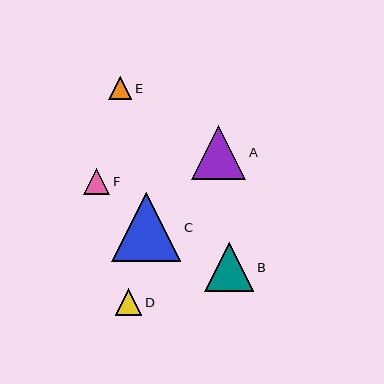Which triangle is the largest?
Triangle C is the largest with a size of approximately 69 pixels.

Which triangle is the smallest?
Triangle E is the smallest with a size of approximately 23 pixels.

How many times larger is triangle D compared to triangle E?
Triangle D is approximately 1.1 times the size of triangle E.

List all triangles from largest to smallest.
From largest to smallest: C, A, B, F, D, E.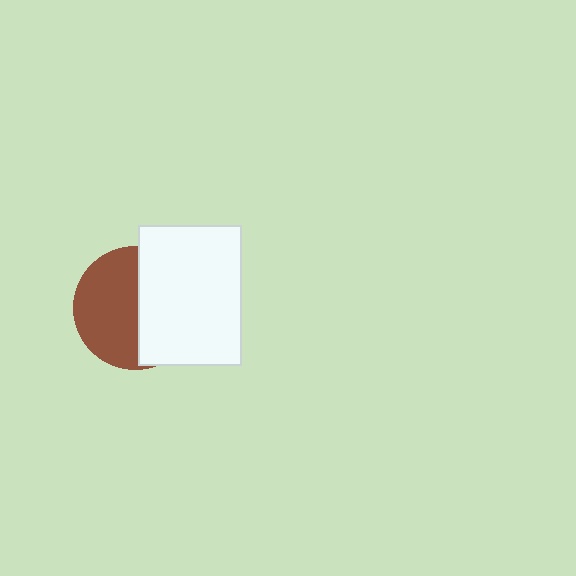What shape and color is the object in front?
The object in front is a white rectangle.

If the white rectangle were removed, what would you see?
You would see the complete brown circle.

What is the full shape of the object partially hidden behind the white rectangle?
The partially hidden object is a brown circle.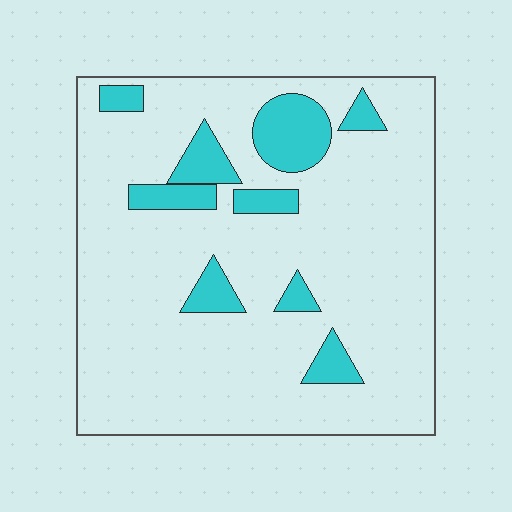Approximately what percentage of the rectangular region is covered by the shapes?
Approximately 15%.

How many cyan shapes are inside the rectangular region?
9.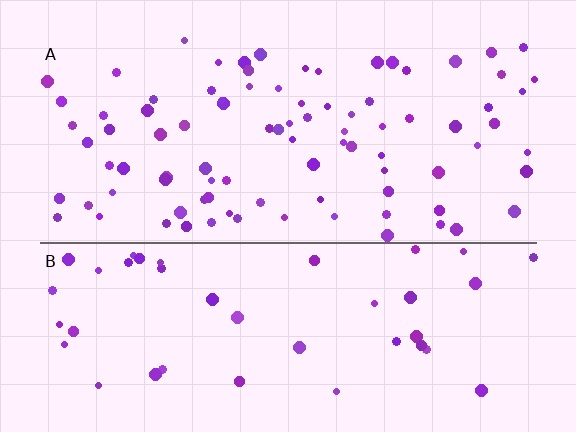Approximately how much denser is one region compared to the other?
Approximately 2.1× — region A over region B.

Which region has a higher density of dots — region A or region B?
A (the top).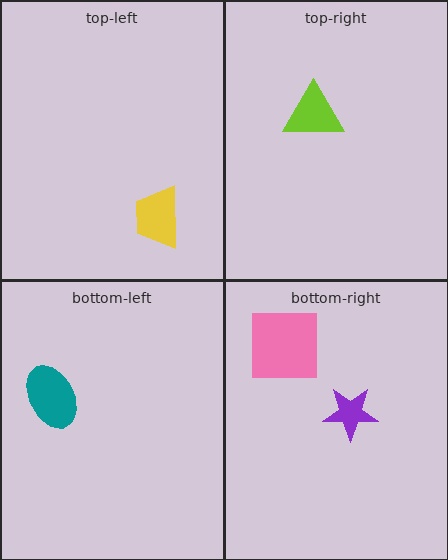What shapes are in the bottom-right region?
The pink square, the purple star.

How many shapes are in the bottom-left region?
1.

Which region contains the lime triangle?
The top-right region.